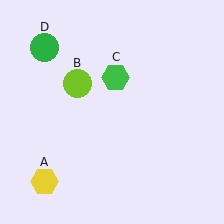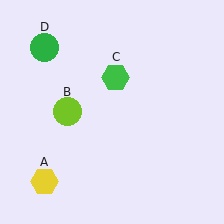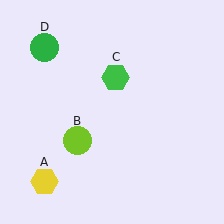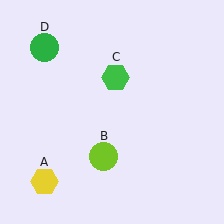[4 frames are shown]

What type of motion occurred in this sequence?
The lime circle (object B) rotated counterclockwise around the center of the scene.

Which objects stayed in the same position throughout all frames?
Yellow hexagon (object A) and green hexagon (object C) and green circle (object D) remained stationary.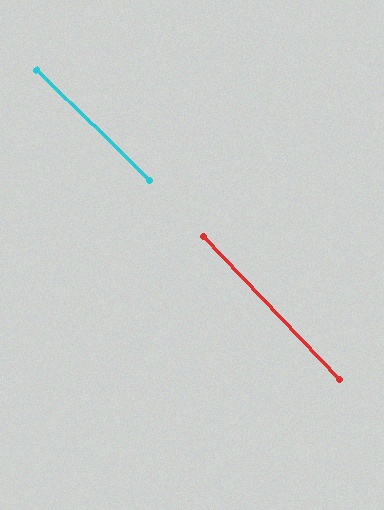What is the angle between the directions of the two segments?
Approximately 1 degree.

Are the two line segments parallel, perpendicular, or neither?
Parallel — their directions differ by only 1.4°.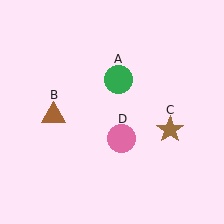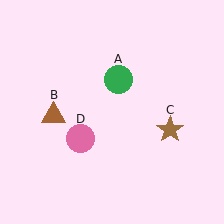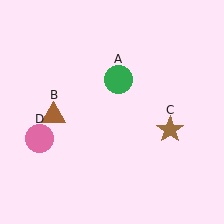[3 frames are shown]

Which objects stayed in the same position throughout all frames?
Green circle (object A) and brown triangle (object B) and brown star (object C) remained stationary.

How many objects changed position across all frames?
1 object changed position: pink circle (object D).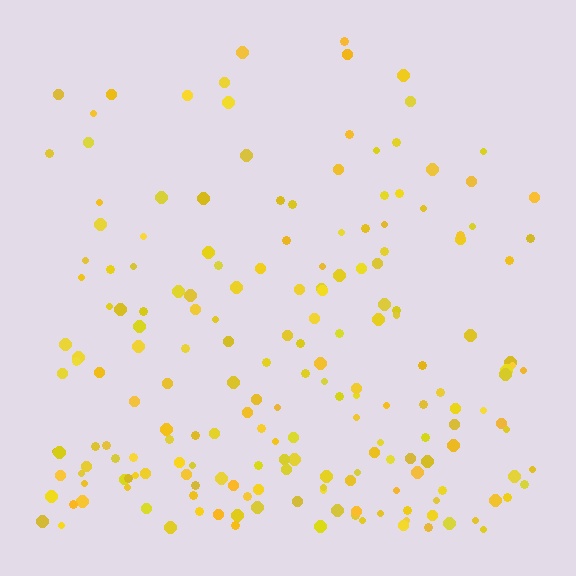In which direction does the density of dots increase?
From top to bottom, with the bottom side densest.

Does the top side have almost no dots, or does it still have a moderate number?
Still a moderate number, just noticeably fewer than the bottom.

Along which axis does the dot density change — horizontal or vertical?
Vertical.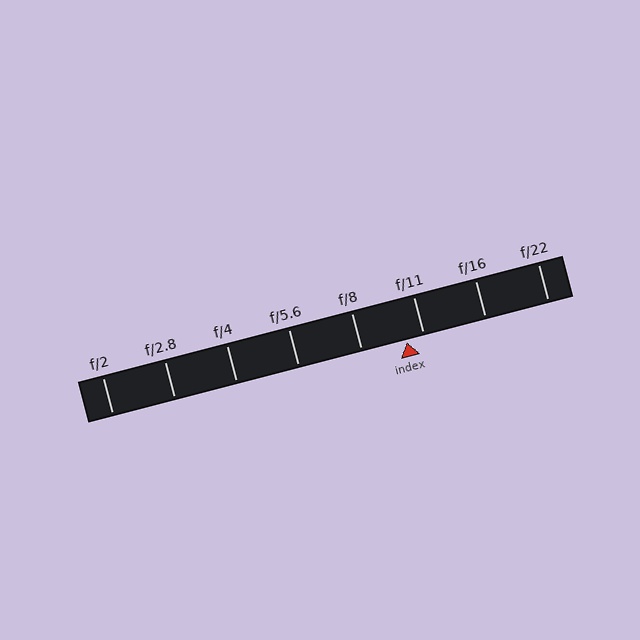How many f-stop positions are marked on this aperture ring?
There are 8 f-stop positions marked.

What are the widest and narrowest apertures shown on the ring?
The widest aperture shown is f/2 and the narrowest is f/22.